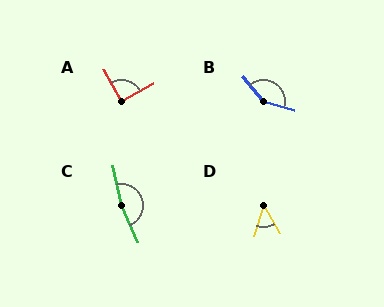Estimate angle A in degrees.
Approximately 89 degrees.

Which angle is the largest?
C, at approximately 169 degrees.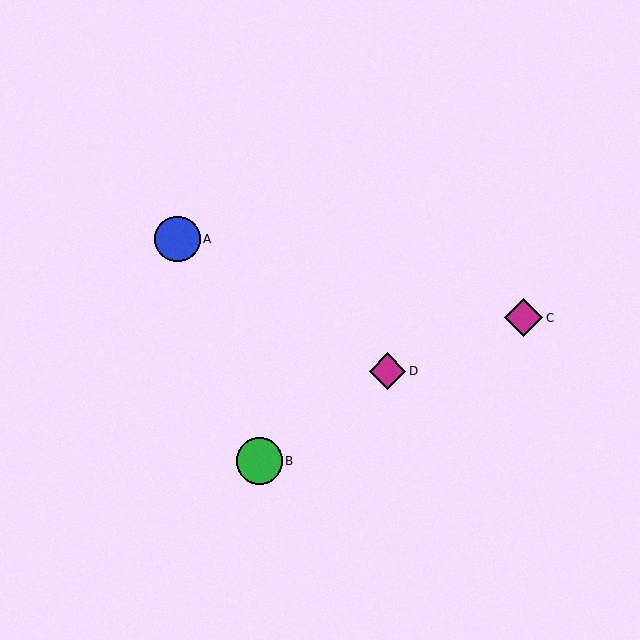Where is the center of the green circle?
The center of the green circle is at (259, 461).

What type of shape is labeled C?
Shape C is a magenta diamond.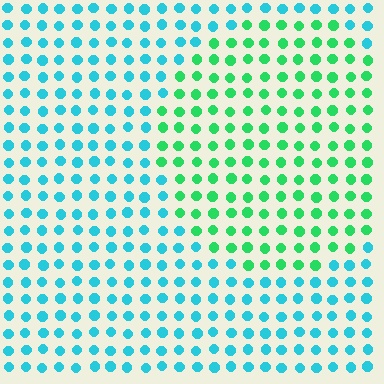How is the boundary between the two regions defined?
The boundary is defined purely by a slight shift in hue (about 47 degrees). Spacing, size, and orientation are identical on both sides.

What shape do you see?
I see a circle.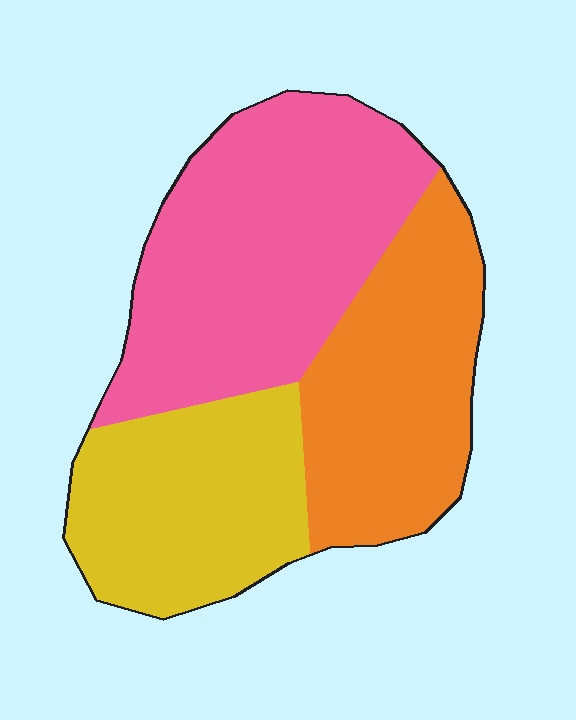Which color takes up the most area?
Pink, at roughly 40%.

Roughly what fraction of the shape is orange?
Orange covers about 30% of the shape.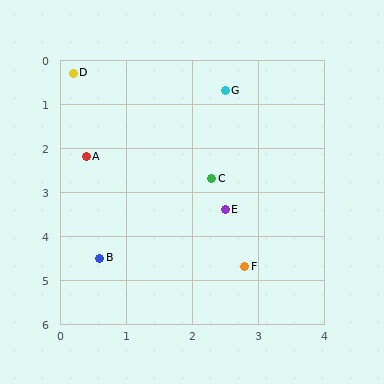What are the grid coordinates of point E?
Point E is at approximately (2.5, 3.4).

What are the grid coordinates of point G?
Point G is at approximately (2.5, 0.7).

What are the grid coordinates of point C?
Point C is at approximately (2.3, 2.7).